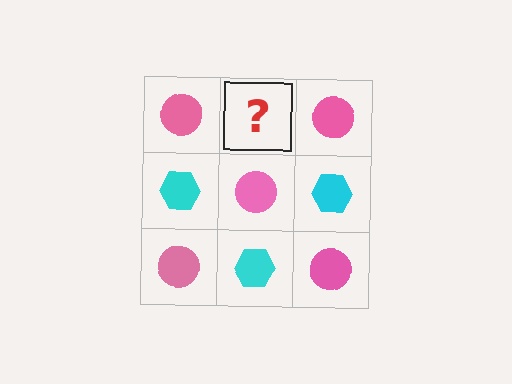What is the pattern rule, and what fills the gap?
The rule is that it alternates pink circle and cyan hexagon in a checkerboard pattern. The gap should be filled with a cyan hexagon.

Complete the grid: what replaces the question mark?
The question mark should be replaced with a cyan hexagon.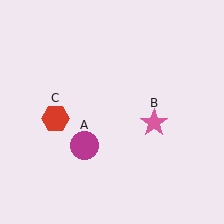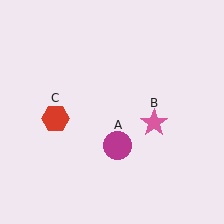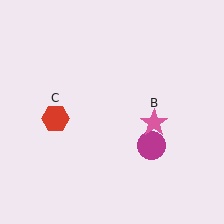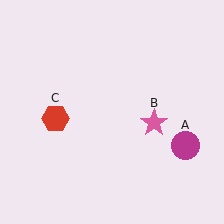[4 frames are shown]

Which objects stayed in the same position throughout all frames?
Pink star (object B) and red hexagon (object C) remained stationary.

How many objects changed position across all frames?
1 object changed position: magenta circle (object A).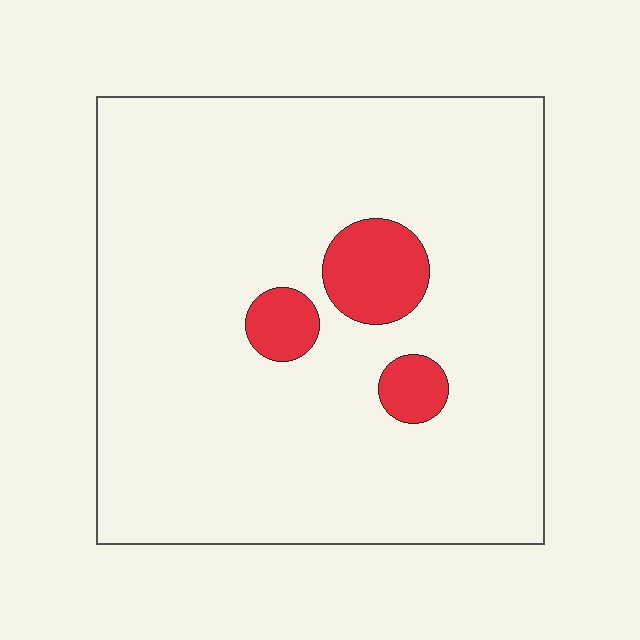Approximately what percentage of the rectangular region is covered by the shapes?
Approximately 10%.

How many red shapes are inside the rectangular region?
3.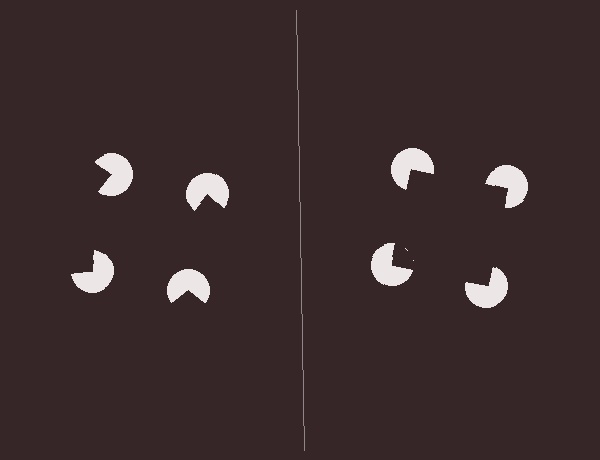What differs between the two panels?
The pac-man discs are positioned identically on both sides; only the wedge orientations differ. On the right they align to a square; on the left they are misaligned.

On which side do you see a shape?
An illusory square appears on the right side. On the left side the wedge cuts are rotated, so no coherent shape forms.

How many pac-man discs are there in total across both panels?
8 — 4 on each side.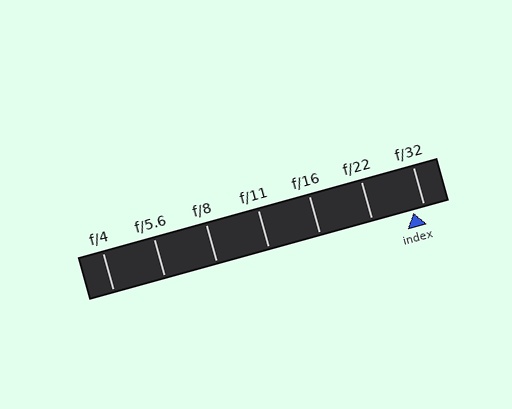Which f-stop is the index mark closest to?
The index mark is closest to f/32.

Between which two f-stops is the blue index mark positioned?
The index mark is between f/22 and f/32.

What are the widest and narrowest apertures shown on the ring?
The widest aperture shown is f/4 and the narrowest is f/32.